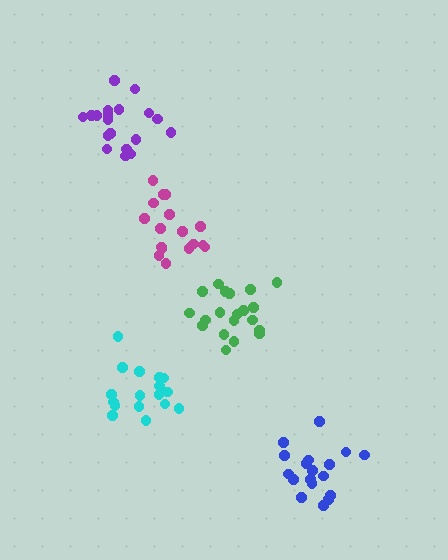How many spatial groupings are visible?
There are 5 spatial groupings.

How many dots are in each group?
Group 1: 20 dots, Group 2: 20 dots, Group 3: 17 dots, Group 4: 18 dots, Group 5: 18 dots (93 total).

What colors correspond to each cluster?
The clusters are colored: green, purple, cyan, blue, magenta.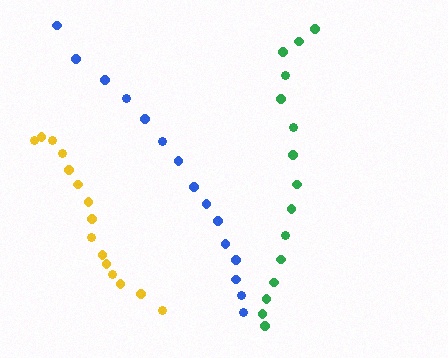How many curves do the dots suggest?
There are 3 distinct paths.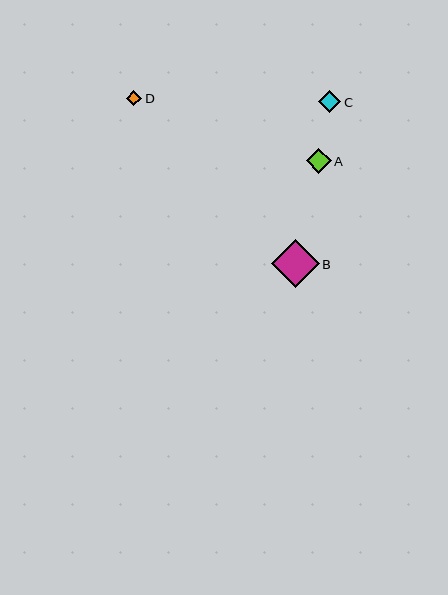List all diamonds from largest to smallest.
From largest to smallest: B, A, C, D.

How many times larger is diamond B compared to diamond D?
Diamond B is approximately 3.2 times the size of diamond D.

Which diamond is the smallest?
Diamond D is the smallest with a size of approximately 15 pixels.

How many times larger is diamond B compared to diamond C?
Diamond B is approximately 2.1 times the size of diamond C.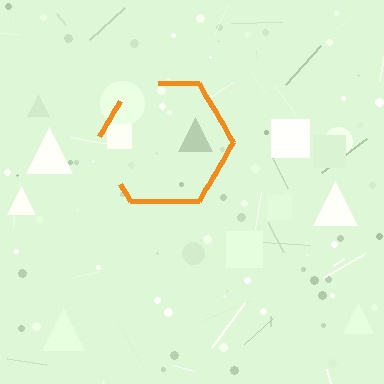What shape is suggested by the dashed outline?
The dashed outline suggests a hexagon.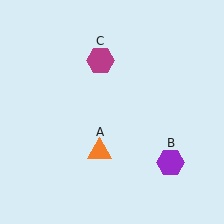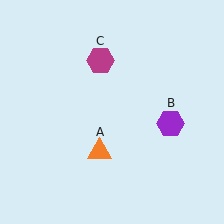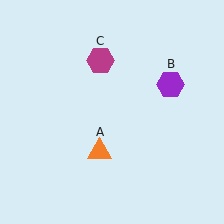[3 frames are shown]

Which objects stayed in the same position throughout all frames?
Orange triangle (object A) and magenta hexagon (object C) remained stationary.